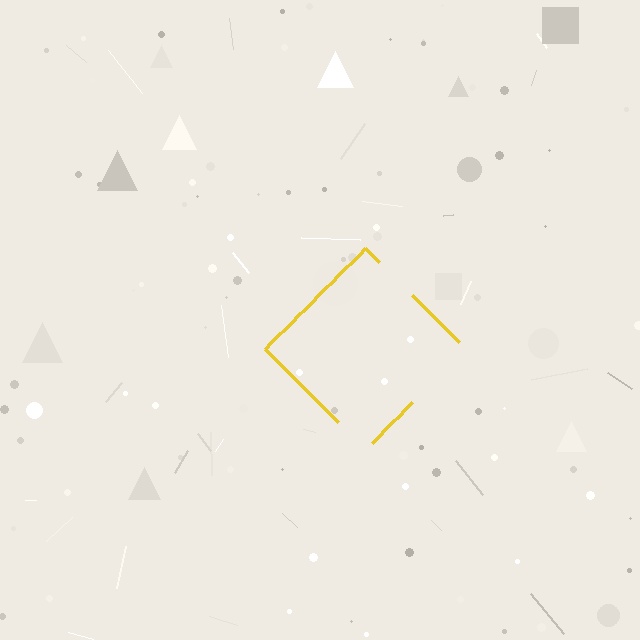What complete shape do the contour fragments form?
The contour fragments form a diamond.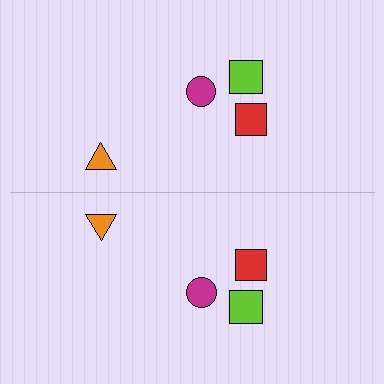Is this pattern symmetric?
Yes, this pattern has bilateral (reflection) symmetry.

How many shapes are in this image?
There are 8 shapes in this image.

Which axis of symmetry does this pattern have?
The pattern has a horizontal axis of symmetry running through the center of the image.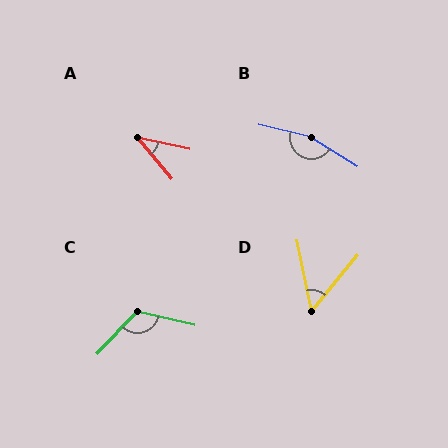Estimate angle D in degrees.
Approximately 52 degrees.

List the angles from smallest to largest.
A (38°), D (52°), C (120°), B (162°).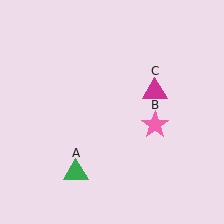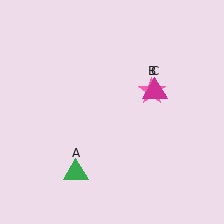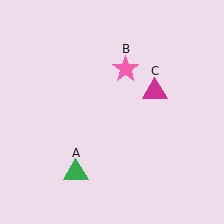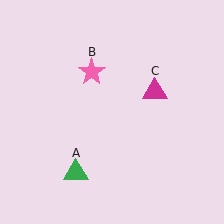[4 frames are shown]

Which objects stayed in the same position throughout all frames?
Green triangle (object A) and magenta triangle (object C) remained stationary.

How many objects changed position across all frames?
1 object changed position: pink star (object B).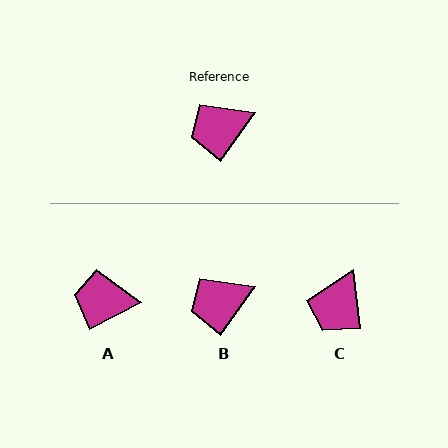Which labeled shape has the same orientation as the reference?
B.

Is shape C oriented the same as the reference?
No, it is off by about 42 degrees.